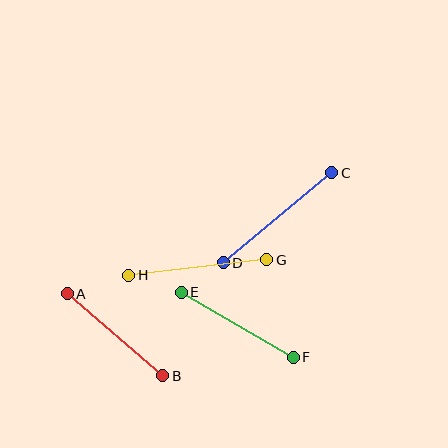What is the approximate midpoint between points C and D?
The midpoint is at approximately (278, 218) pixels.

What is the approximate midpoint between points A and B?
The midpoint is at approximately (115, 335) pixels.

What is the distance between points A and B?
The distance is approximately 125 pixels.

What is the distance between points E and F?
The distance is approximately 130 pixels.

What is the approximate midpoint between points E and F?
The midpoint is at approximately (237, 325) pixels.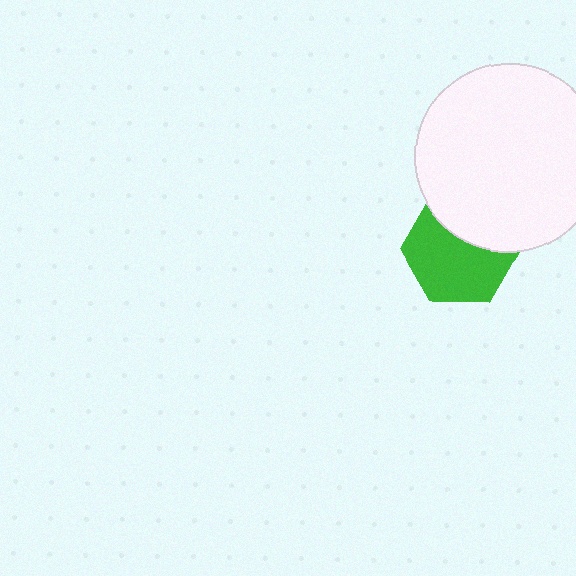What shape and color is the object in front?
The object in front is a white circle.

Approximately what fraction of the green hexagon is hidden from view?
Roughly 35% of the green hexagon is hidden behind the white circle.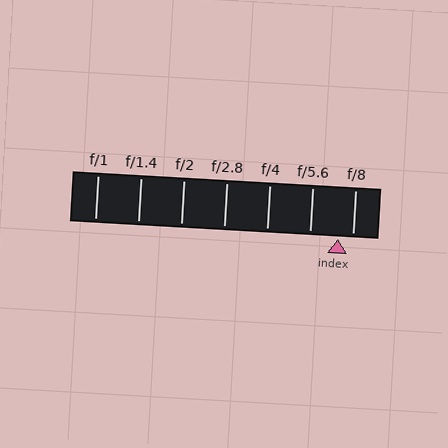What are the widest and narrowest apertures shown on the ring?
The widest aperture shown is f/1 and the narrowest is f/8.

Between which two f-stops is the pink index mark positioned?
The index mark is between f/5.6 and f/8.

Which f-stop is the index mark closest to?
The index mark is closest to f/8.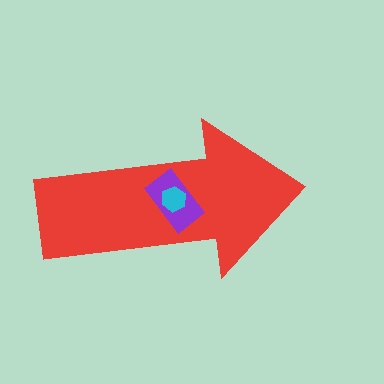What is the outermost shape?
The red arrow.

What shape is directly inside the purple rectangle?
The cyan hexagon.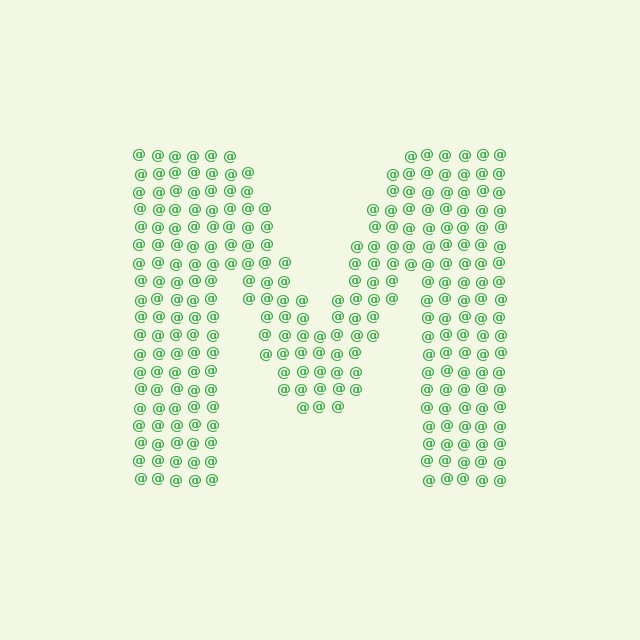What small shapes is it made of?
It is made of small at signs.